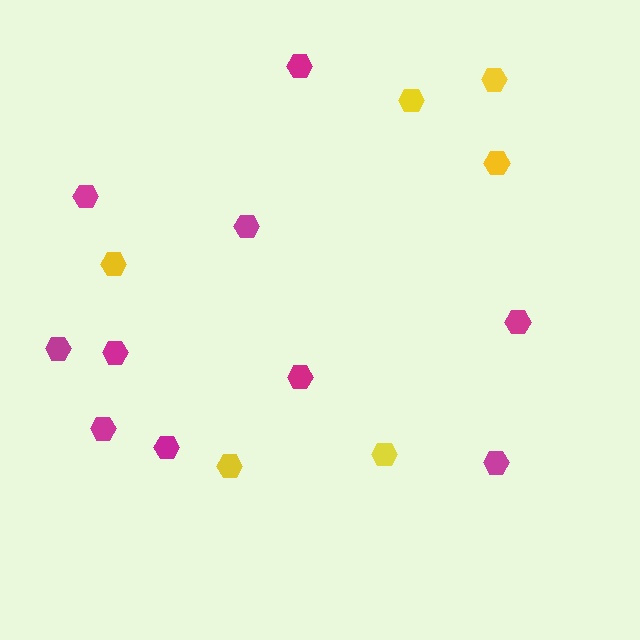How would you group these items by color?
There are 2 groups: one group of yellow hexagons (6) and one group of magenta hexagons (10).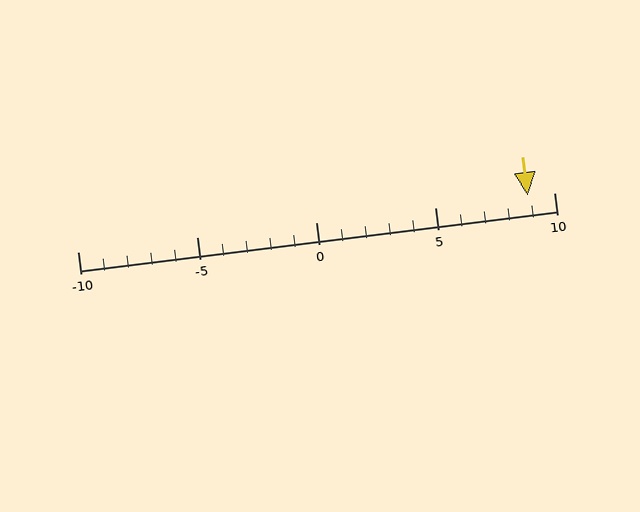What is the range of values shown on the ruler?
The ruler shows values from -10 to 10.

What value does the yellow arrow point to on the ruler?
The yellow arrow points to approximately 9.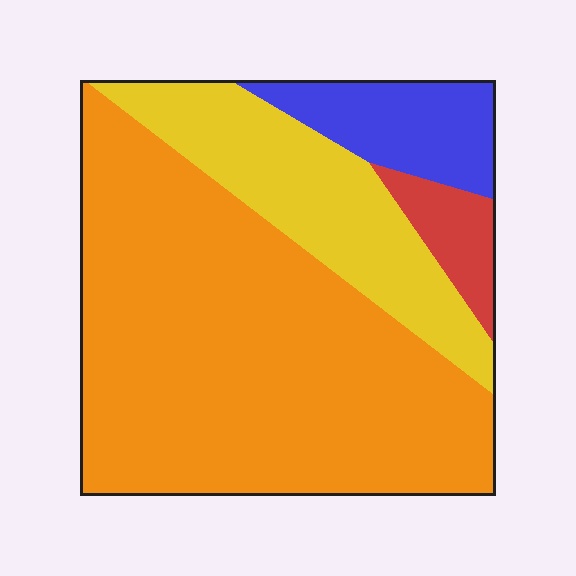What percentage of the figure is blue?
Blue covers around 10% of the figure.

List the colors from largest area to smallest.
From largest to smallest: orange, yellow, blue, red.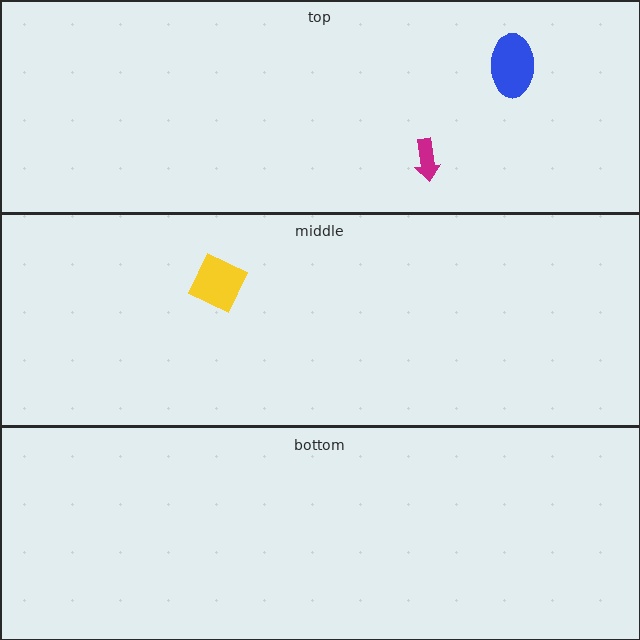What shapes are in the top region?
The magenta arrow, the blue ellipse.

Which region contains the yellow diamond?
The middle region.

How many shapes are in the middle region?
1.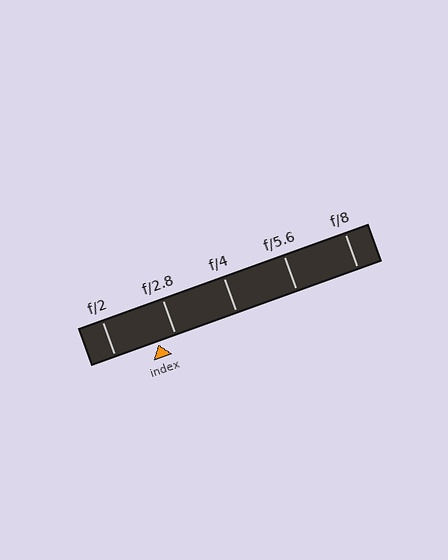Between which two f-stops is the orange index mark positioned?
The index mark is between f/2 and f/2.8.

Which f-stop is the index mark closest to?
The index mark is closest to f/2.8.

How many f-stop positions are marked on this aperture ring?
There are 5 f-stop positions marked.